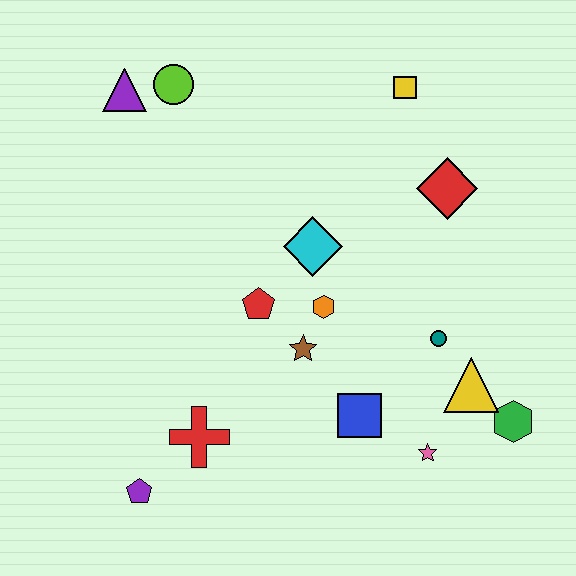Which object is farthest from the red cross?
The yellow square is farthest from the red cross.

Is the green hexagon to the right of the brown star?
Yes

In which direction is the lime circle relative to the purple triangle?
The lime circle is to the right of the purple triangle.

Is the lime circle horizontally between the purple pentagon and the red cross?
Yes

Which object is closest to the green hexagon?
The yellow triangle is closest to the green hexagon.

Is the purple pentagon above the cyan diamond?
No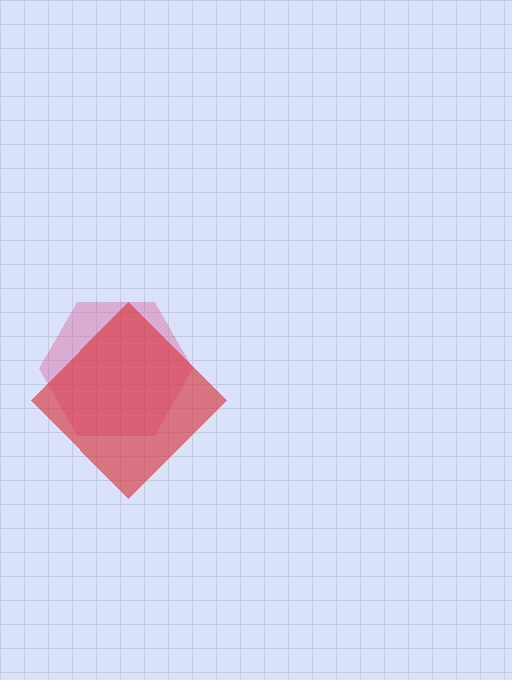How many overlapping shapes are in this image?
There are 2 overlapping shapes in the image.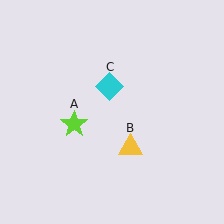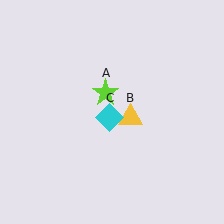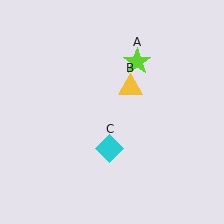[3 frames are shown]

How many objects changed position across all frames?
3 objects changed position: lime star (object A), yellow triangle (object B), cyan diamond (object C).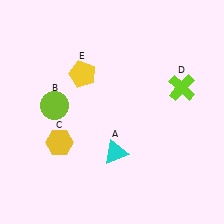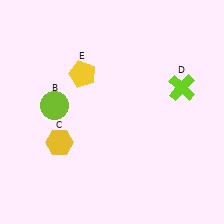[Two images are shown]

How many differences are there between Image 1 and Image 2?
There is 1 difference between the two images.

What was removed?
The cyan triangle (A) was removed in Image 2.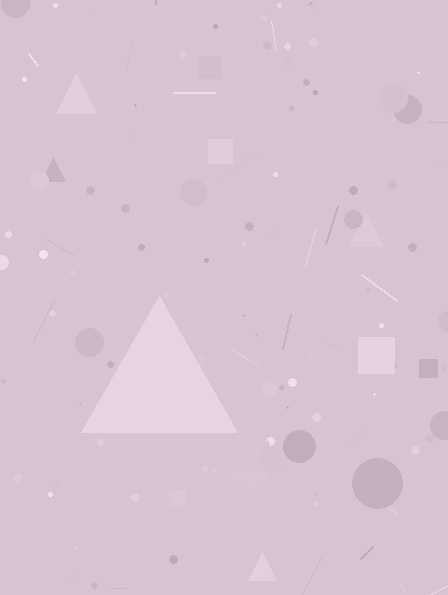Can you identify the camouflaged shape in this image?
The camouflaged shape is a triangle.